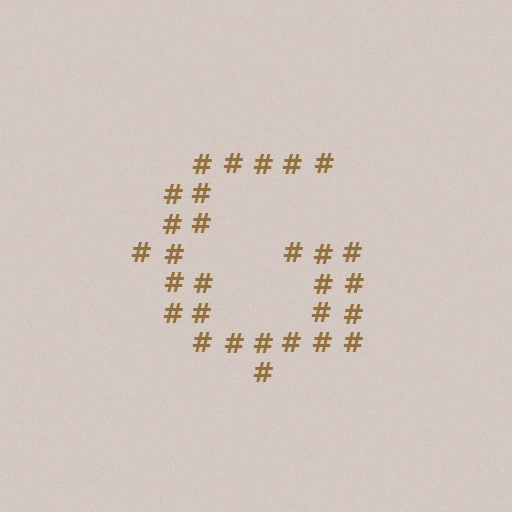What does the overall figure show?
The overall figure shows the letter G.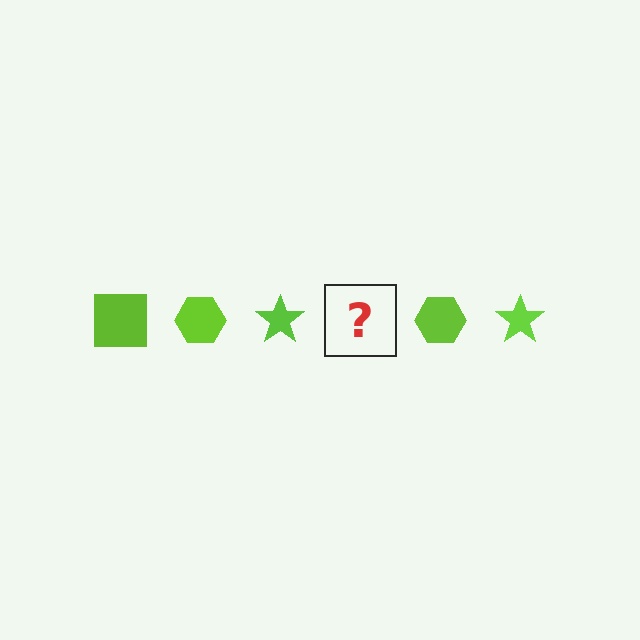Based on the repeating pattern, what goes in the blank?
The blank should be a lime square.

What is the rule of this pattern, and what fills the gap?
The rule is that the pattern cycles through square, hexagon, star shapes in lime. The gap should be filled with a lime square.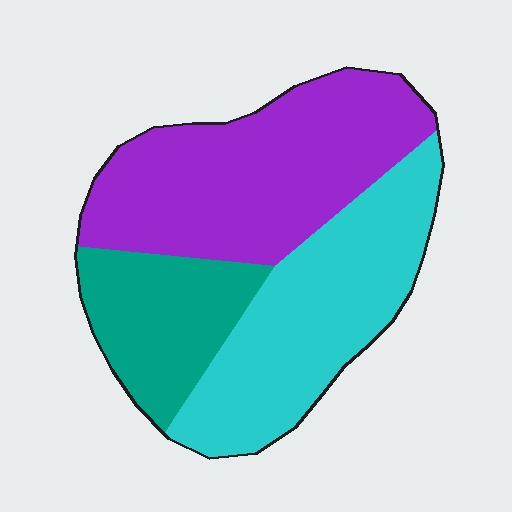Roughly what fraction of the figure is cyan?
Cyan takes up about three eighths (3/8) of the figure.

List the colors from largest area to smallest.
From largest to smallest: purple, cyan, teal.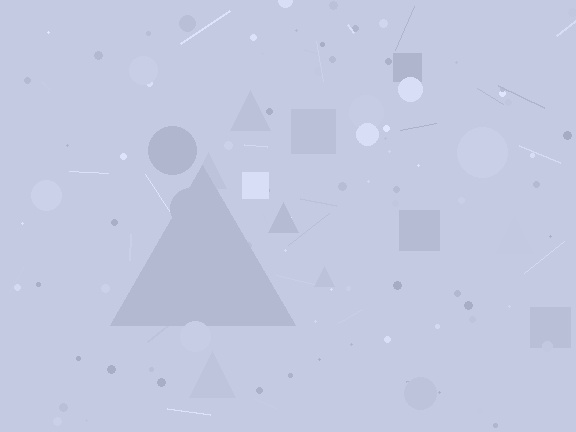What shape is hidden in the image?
A triangle is hidden in the image.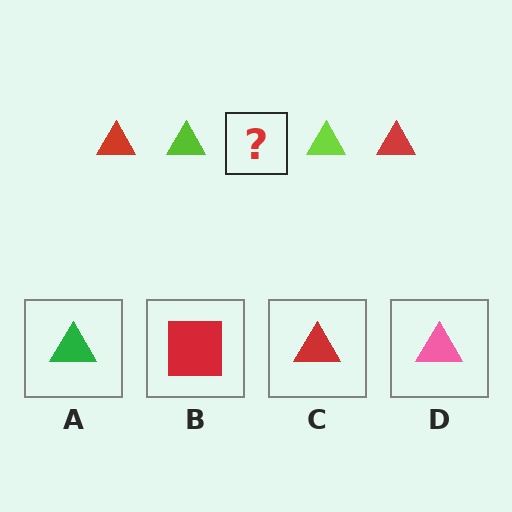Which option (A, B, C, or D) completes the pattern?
C.